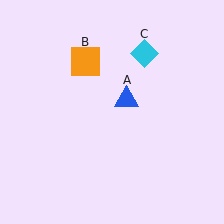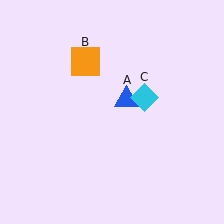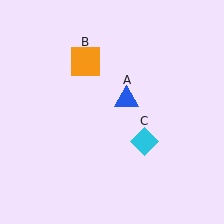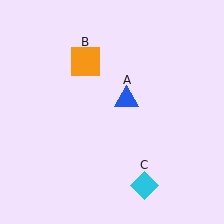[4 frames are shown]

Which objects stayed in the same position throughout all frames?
Blue triangle (object A) and orange square (object B) remained stationary.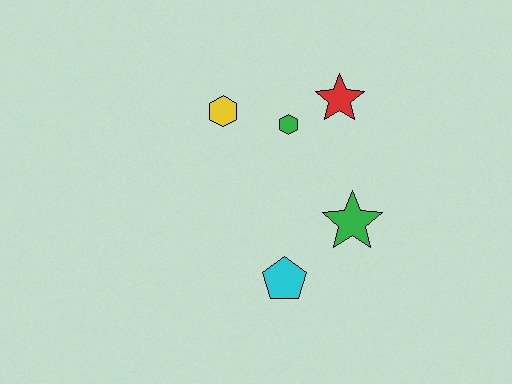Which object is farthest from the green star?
The yellow hexagon is farthest from the green star.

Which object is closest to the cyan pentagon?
The green star is closest to the cyan pentagon.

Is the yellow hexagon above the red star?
No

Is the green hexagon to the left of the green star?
Yes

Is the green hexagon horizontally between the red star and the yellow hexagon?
Yes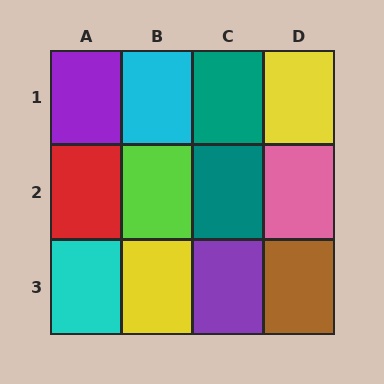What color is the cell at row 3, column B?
Yellow.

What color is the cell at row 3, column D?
Brown.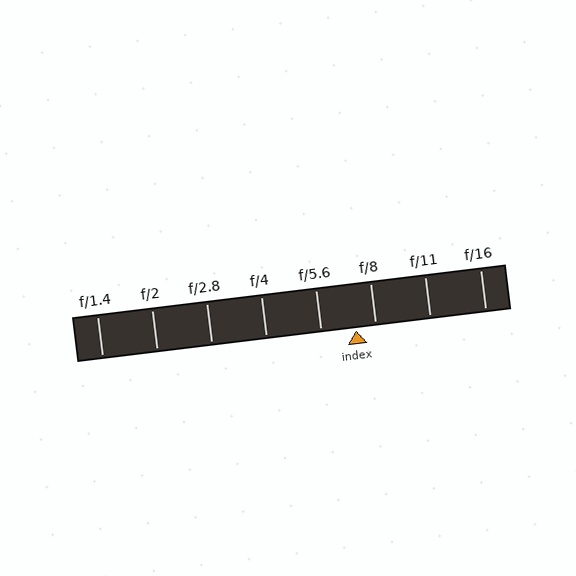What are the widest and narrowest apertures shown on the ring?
The widest aperture shown is f/1.4 and the narrowest is f/16.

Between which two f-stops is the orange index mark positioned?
The index mark is between f/5.6 and f/8.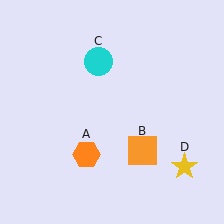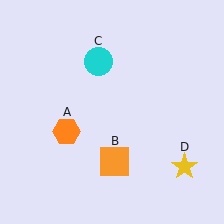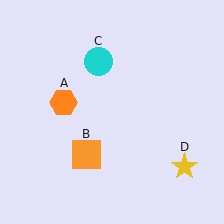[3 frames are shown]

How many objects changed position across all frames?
2 objects changed position: orange hexagon (object A), orange square (object B).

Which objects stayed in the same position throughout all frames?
Cyan circle (object C) and yellow star (object D) remained stationary.